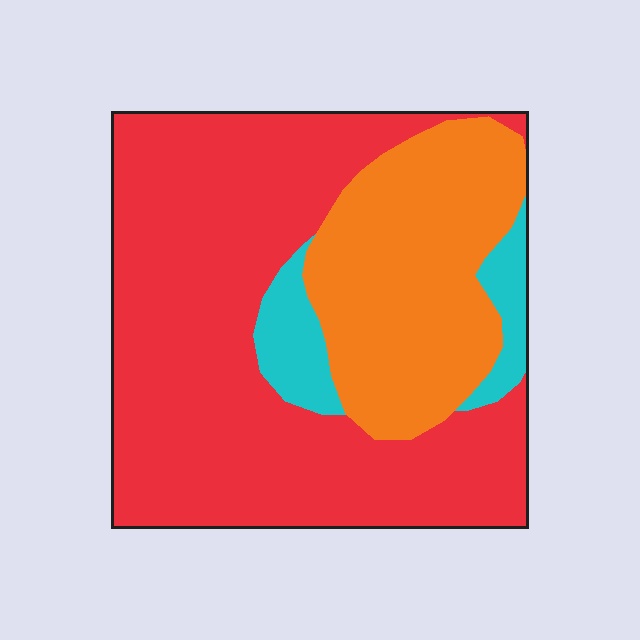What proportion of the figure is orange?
Orange covers about 30% of the figure.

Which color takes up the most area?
Red, at roughly 65%.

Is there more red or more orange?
Red.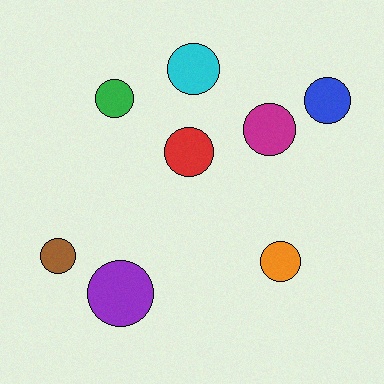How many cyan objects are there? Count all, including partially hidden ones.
There is 1 cyan object.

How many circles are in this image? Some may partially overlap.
There are 8 circles.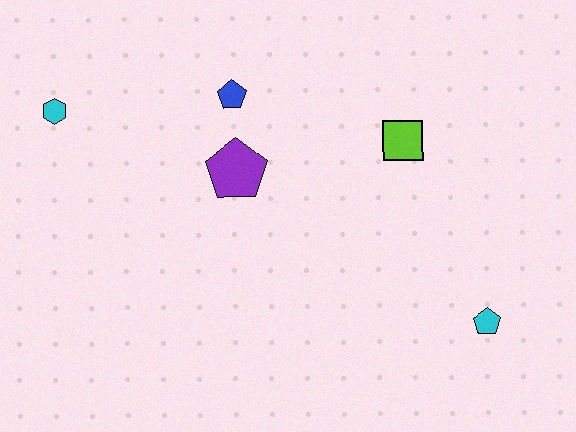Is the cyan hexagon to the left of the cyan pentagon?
Yes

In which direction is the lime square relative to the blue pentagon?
The lime square is to the right of the blue pentagon.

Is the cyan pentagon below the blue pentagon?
Yes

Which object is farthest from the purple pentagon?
The cyan pentagon is farthest from the purple pentagon.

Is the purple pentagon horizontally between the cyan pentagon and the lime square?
No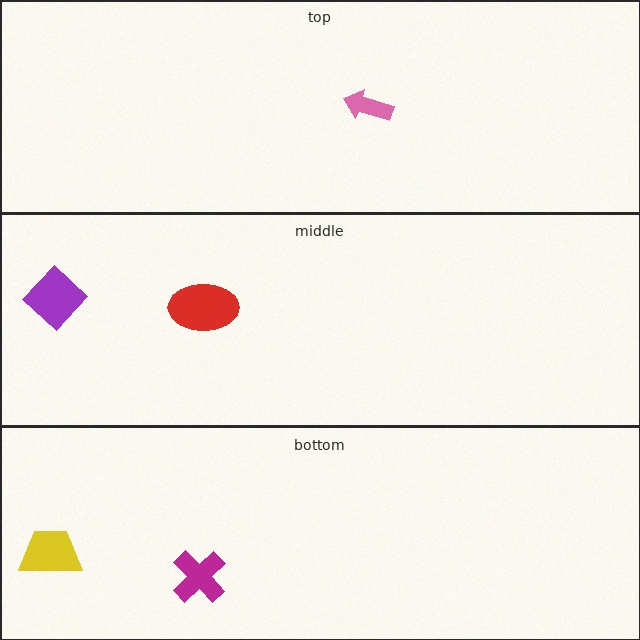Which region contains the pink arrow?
The top region.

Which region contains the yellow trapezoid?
The bottom region.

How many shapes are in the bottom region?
2.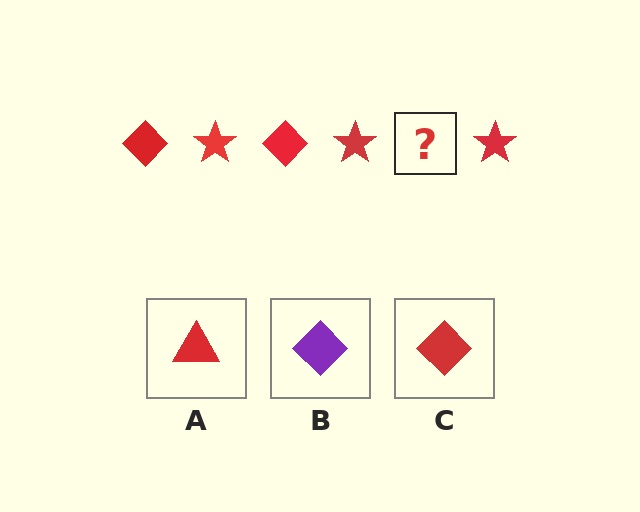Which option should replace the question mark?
Option C.